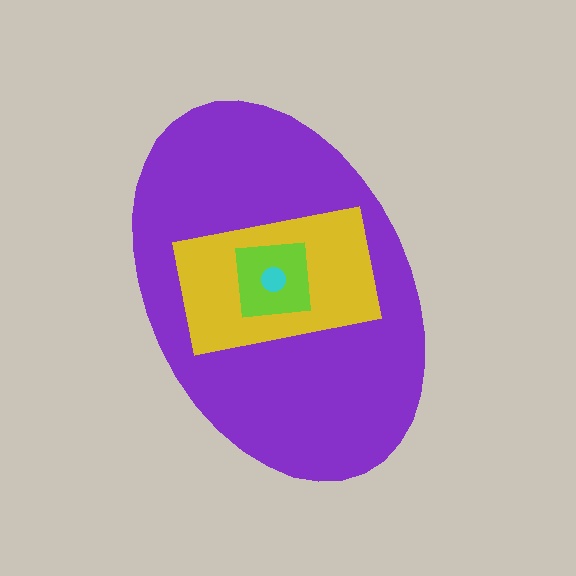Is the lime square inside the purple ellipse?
Yes.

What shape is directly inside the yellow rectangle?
The lime square.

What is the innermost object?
The cyan circle.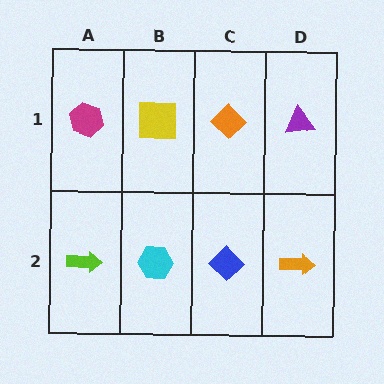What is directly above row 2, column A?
A magenta hexagon.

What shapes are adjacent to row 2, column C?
An orange diamond (row 1, column C), a cyan hexagon (row 2, column B), an orange arrow (row 2, column D).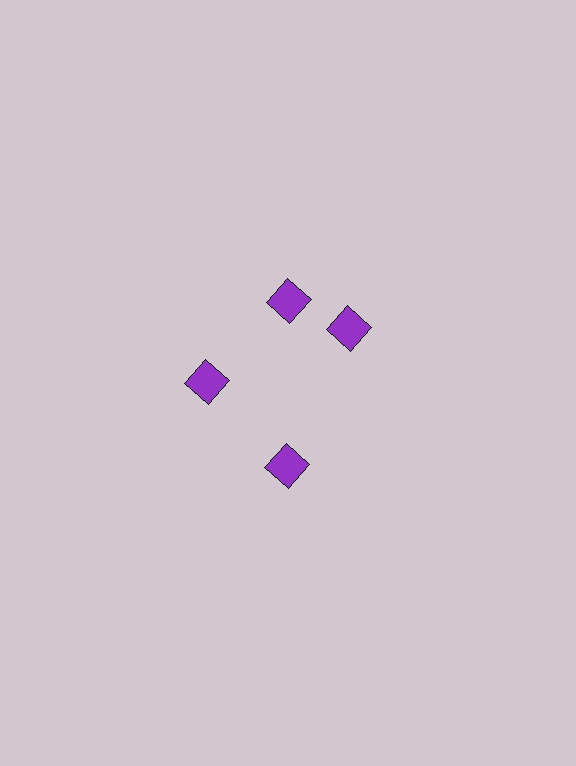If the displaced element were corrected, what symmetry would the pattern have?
It would have 4-fold rotational symmetry — the pattern would map onto itself every 90 degrees.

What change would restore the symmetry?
The symmetry would be restored by rotating it back into even spacing with its neighbors so that all 4 diamonds sit at equal angles and equal distance from the center.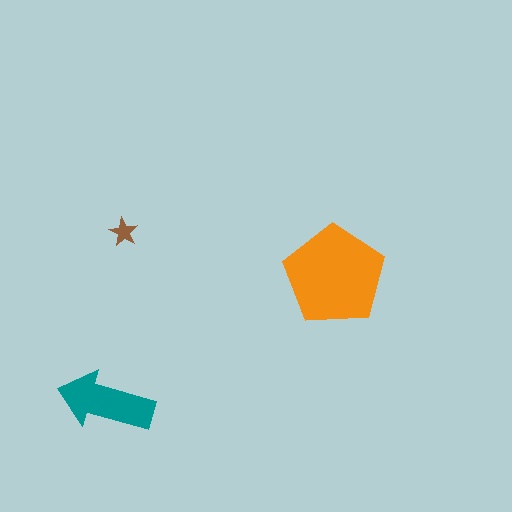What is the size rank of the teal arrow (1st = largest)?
2nd.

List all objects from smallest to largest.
The brown star, the teal arrow, the orange pentagon.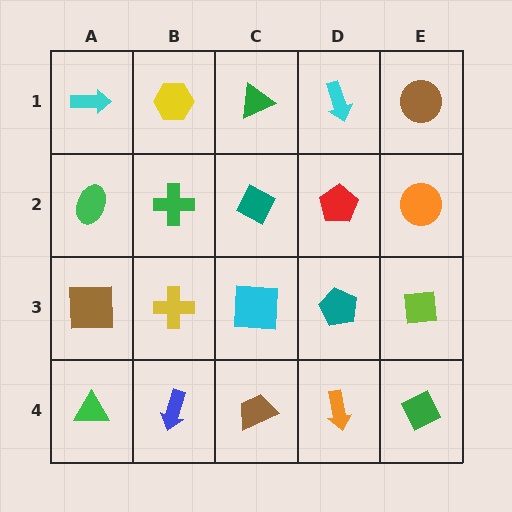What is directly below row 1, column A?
A green ellipse.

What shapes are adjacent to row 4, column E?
A lime square (row 3, column E), an orange arrow (row 4, column D).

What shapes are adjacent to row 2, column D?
A cyan arrow (row 1, column D), a teal pentagon (row 3, column D), a teal diamond (row 2, column C), an orange circle (row 2, column E).